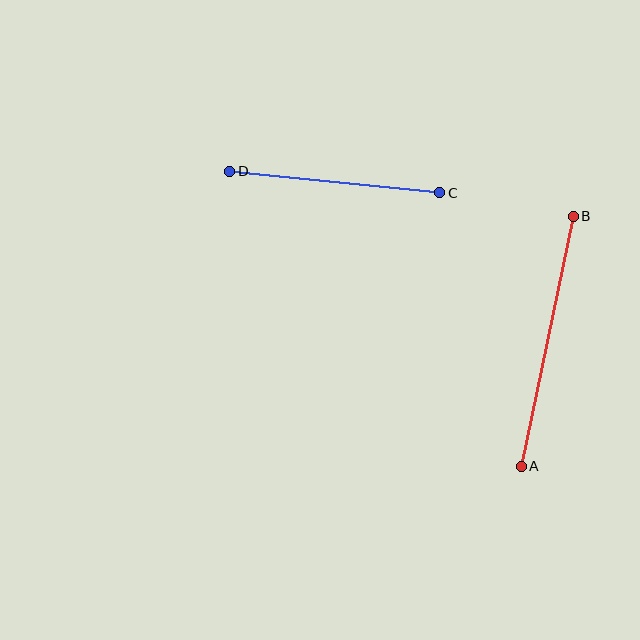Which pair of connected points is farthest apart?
Points A and B are farthest apart.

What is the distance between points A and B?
The distance is approximately 255 pixels.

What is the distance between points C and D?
The distance is approximately 211 pixels.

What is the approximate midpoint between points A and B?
The midpoint is at approximately (547, 341) pixels.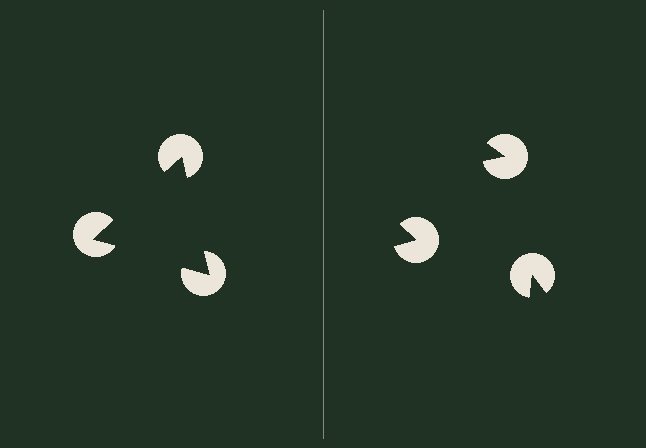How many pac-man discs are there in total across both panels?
6 — 3 on each side.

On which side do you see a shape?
An illusory triangle appears on the left side. On the right side the wedge cuts are rotated, so no coherent shape forms.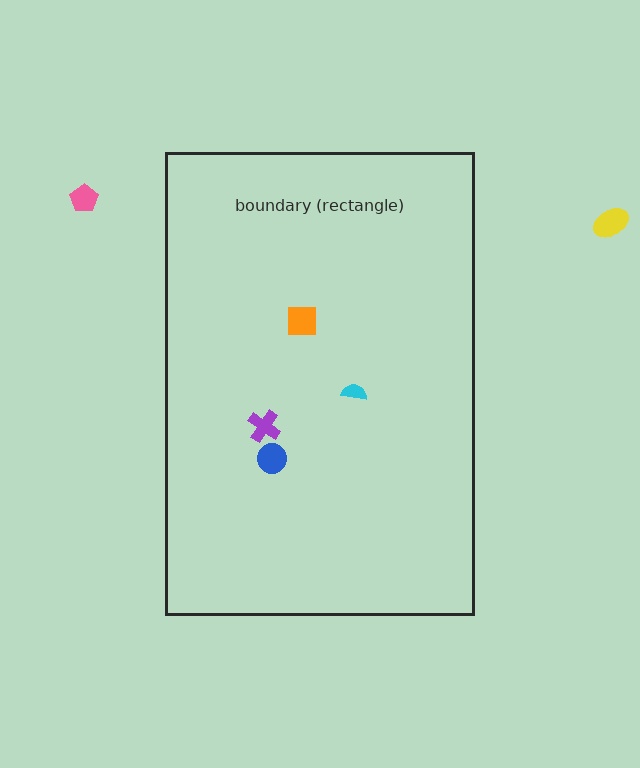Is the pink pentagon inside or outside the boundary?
Outside.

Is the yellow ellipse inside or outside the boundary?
Outside.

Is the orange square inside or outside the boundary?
Inside.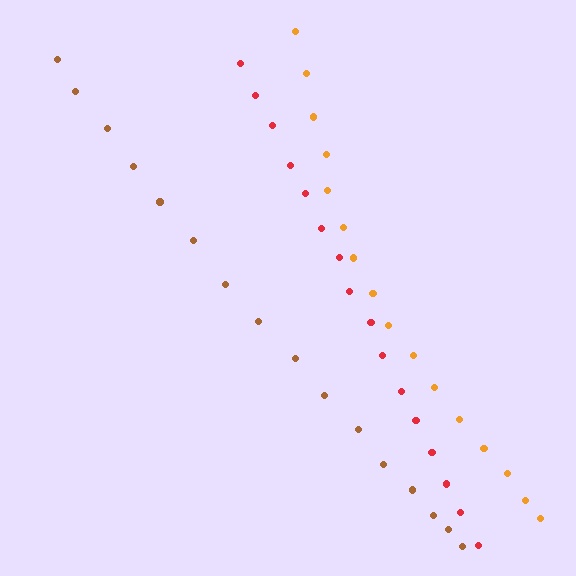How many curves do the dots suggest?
There are 3 distinct paths.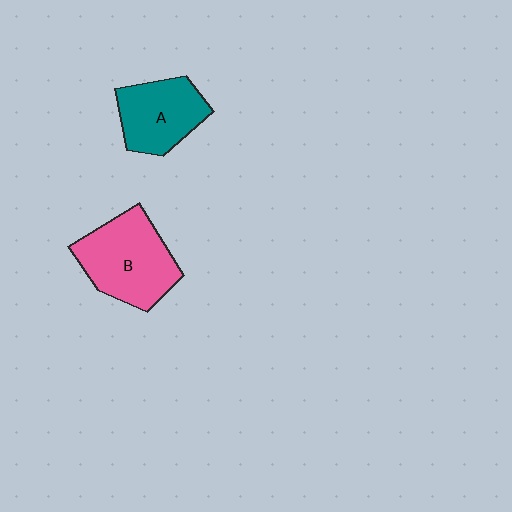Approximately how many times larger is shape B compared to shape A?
Approximately 1.3 times.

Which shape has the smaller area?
Shape A (teal).